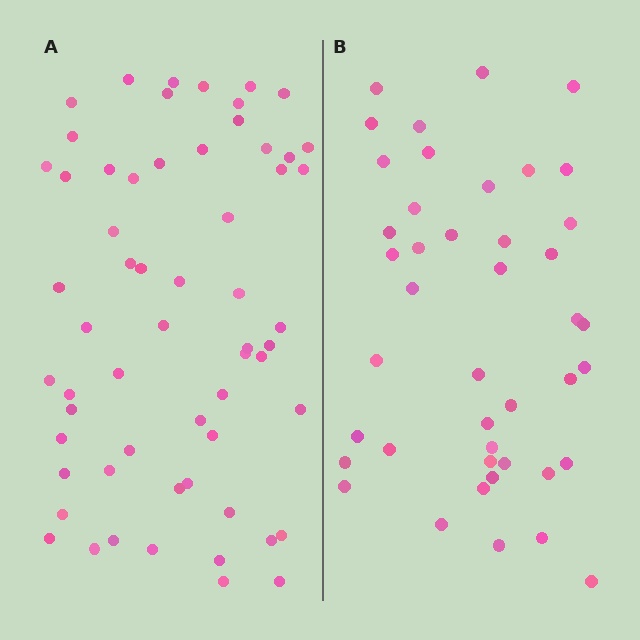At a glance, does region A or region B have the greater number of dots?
Region A (the left region) has more dots.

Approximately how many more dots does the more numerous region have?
Region A has approximately 15 more dots than region B.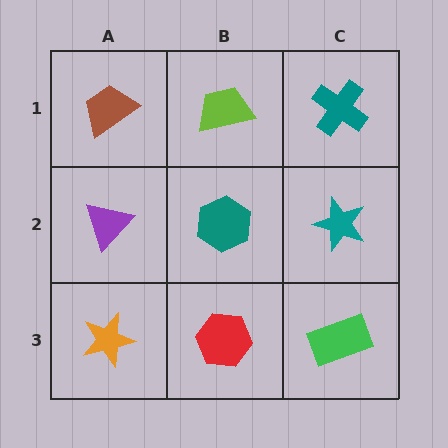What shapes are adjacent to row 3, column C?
A teal star (row 2, column C), a red hexagon (row 3, column B).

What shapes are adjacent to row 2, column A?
A brown trapezoid (row 1, column A), an orange star (row 3, column A), a teal hexagon (row 2, column B).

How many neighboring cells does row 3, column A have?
2.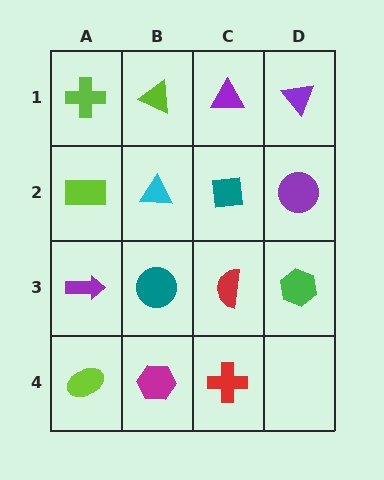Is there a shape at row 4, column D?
No, that cell is empty.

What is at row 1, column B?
A lime triangle.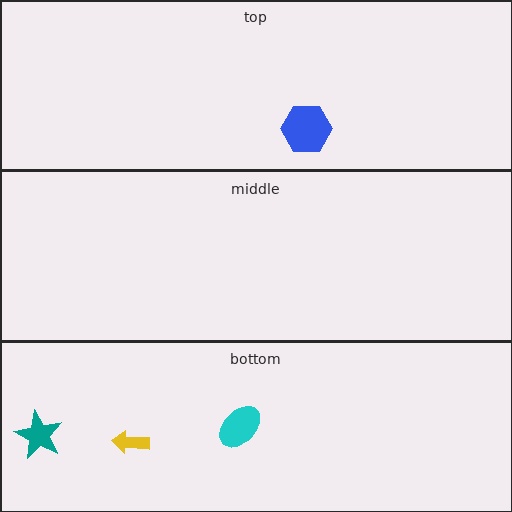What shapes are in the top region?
The blue hexagon.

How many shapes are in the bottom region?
3.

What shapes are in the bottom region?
The yellow arrow, the teal star, the cyan ellipse.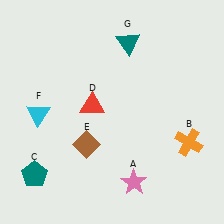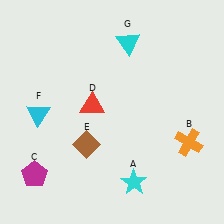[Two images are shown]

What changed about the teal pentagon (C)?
In Image 1, C is teal. In Image 2, it changed to magenta.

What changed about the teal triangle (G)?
In Image 1, G is teal. In Image 2, it changed to cyan.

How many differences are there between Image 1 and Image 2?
There are 3 differences between the two images.